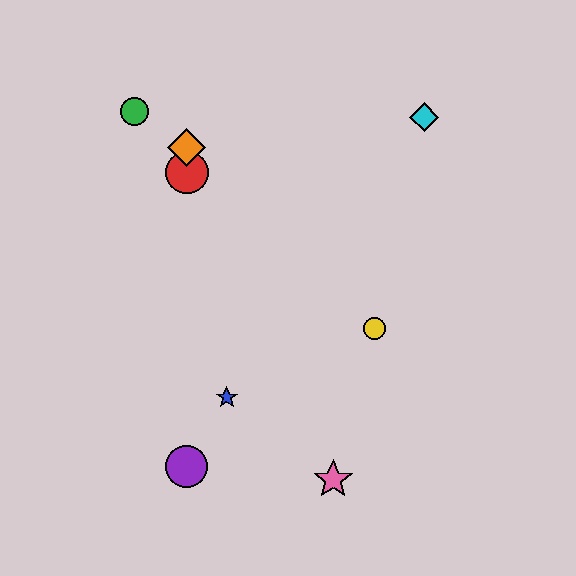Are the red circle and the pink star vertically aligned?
No, the red circle is at x≈187 and the pink star is at x≈333.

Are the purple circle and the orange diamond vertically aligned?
Yes, both are at x≈187.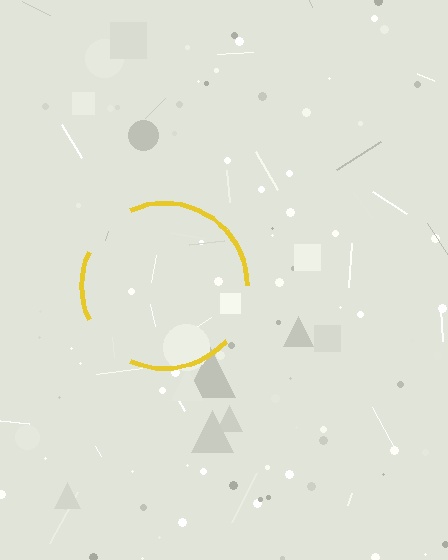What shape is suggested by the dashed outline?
The dashed outline suggests a circle.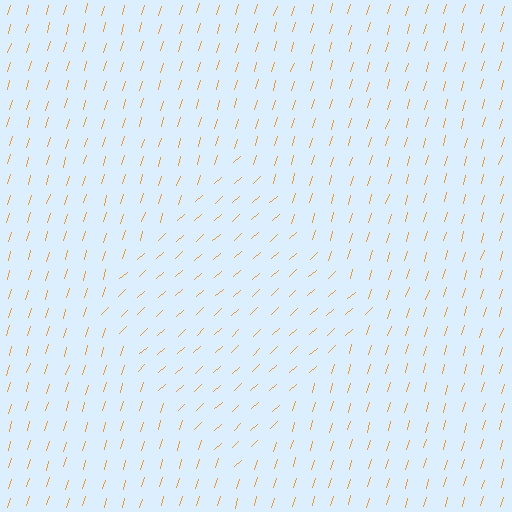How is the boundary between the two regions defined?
The boundary is defined purely by a change in line orientation (approximately 31 degrees difference). All lines are the same color and thickness.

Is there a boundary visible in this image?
Yes, there is a texture boundary formed by a change in line orientation.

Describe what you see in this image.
The image is filled with small orange line segments. A diamond region in the image has lines oriented differently from the surrounding lines, creating a visible texture boundary.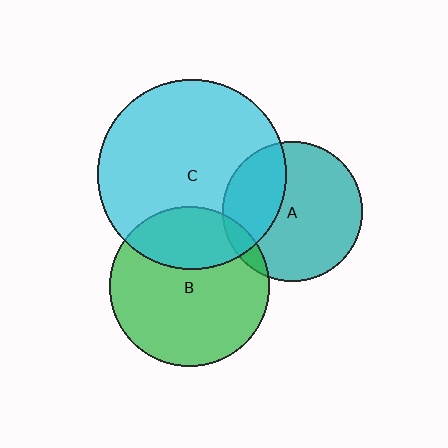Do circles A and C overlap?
Yes.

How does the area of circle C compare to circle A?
Approximately 1.8 times.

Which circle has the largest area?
Circle C (cyan).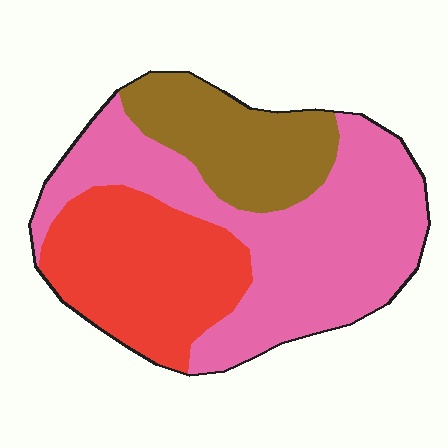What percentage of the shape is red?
Red covers around 30% of the shape.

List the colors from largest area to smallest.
From largest to smallest: pink, red, brown.